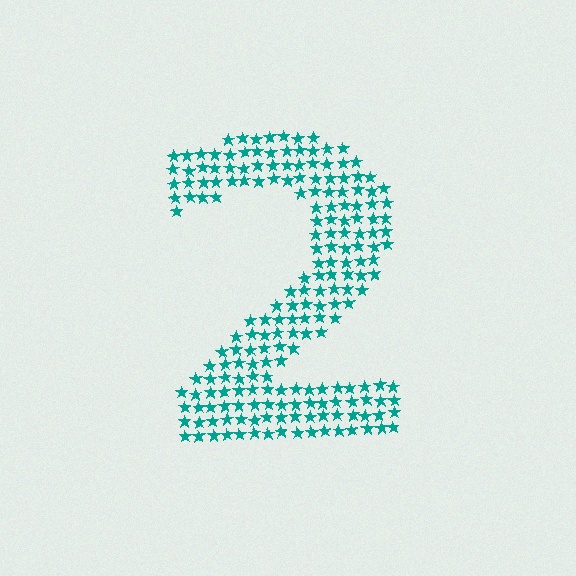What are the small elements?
The small elements are stars.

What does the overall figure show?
The overall figure shows the digit 2.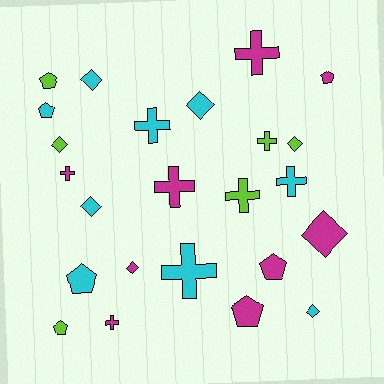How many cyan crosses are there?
There are 3 cyan crosses.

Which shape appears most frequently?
Cross, with 9 objects.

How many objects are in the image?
There are 24 objects.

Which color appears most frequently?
Magenta, with 9 objects.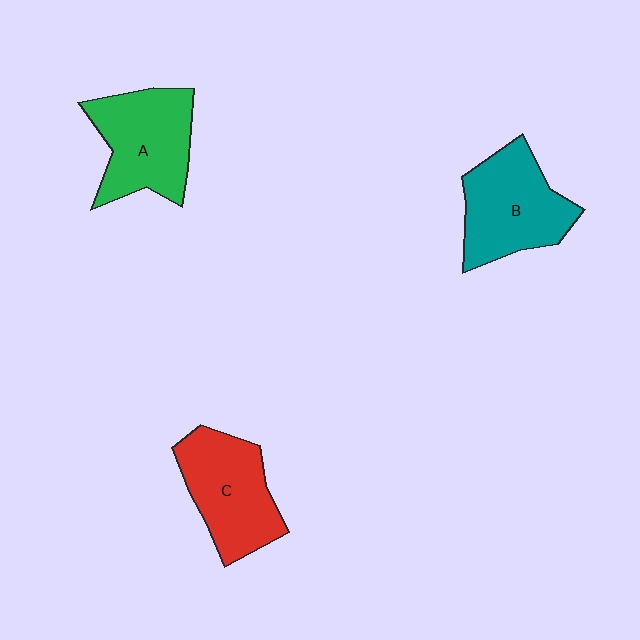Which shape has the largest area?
Shape B (teal).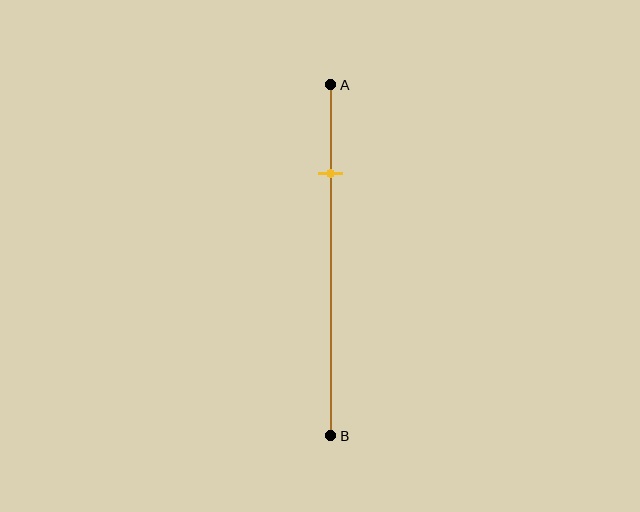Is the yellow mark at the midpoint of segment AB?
No, the mark is at about 25% from A, not at the 50% midpoint.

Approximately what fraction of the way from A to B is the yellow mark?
The yellow mark is approximately 25% of the way from A to B.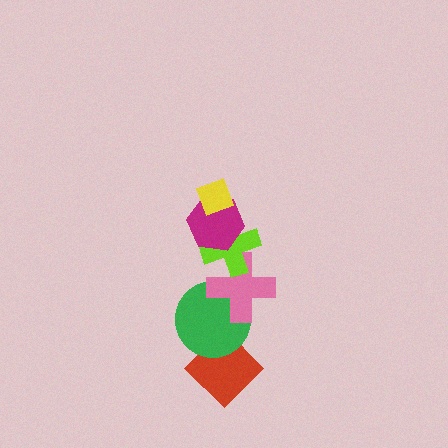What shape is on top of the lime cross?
The magenta hexagon is on top of the lime cross.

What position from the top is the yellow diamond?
The yellow diamond is 1st from the top.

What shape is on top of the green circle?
The pink cross is on top of the green circle.